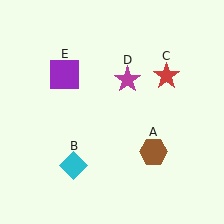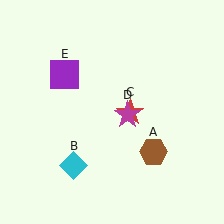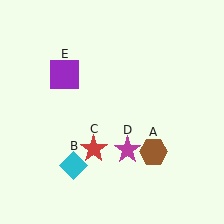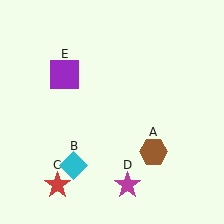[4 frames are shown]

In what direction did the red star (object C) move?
The red star (object C) moved down and to the left.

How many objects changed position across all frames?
2 objects changed position: red star (object C), magenta star (object D).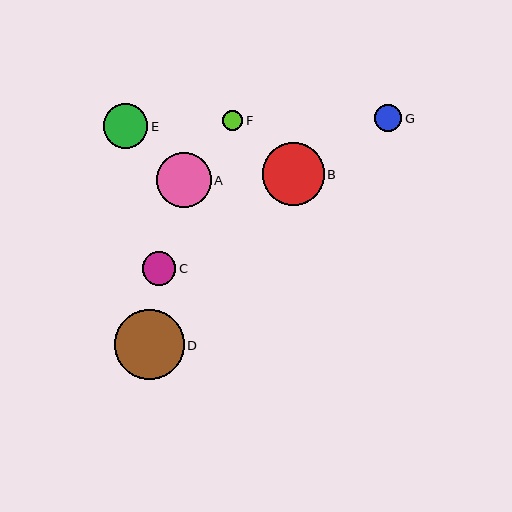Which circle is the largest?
Circle D is the largest with a size of approximately 70 pixels.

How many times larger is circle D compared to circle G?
Circle D is approximately 2.5 times the size of circle G.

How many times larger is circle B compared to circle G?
Circle B is approximately 2.3 times the size of circle G.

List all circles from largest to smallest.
From largest to smallest: D, B, A, E, C, G, F.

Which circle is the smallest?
Circle F is the smallest with a size of approximately 20 pixels.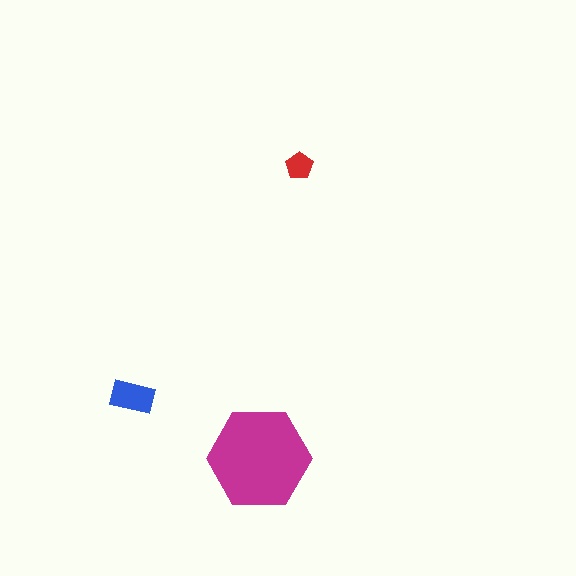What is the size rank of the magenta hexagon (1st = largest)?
1st.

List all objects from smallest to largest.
The red pentagon, the blue rectangle, the magenta hexagon.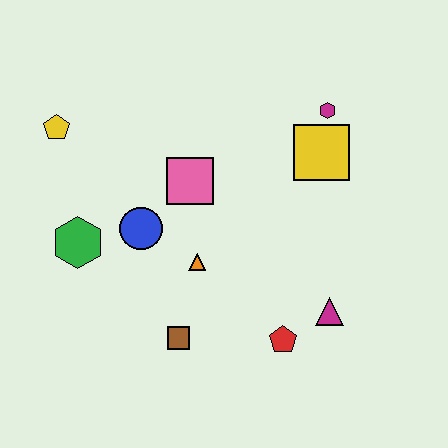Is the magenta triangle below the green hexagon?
Yes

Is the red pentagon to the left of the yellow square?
Yes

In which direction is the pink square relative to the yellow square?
The pink square is to the left of the yellow square.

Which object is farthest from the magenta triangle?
The yellow pentagon is farthest from the magenta triangle.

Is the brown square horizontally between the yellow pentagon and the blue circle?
No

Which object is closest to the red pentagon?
The magenta triangle is closest to the red pentagon.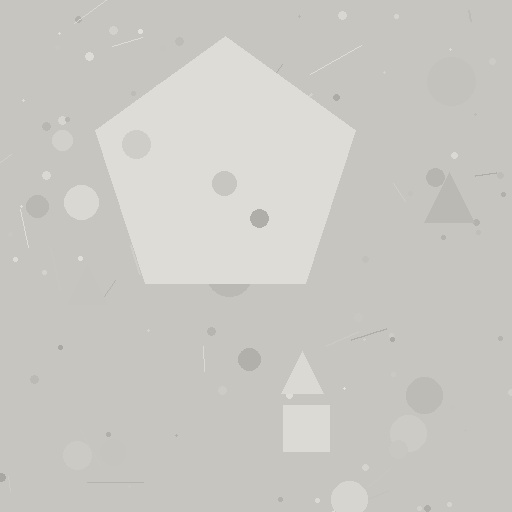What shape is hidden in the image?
A pentagon is hidden in the image.